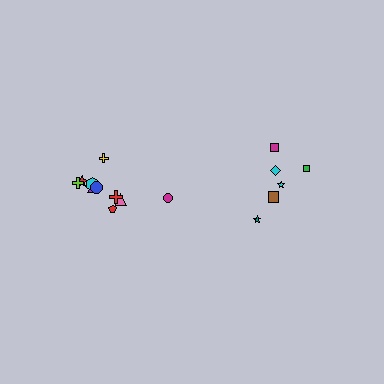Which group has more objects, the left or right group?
The left group.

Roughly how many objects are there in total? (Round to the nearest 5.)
Roughly 15 objects in total.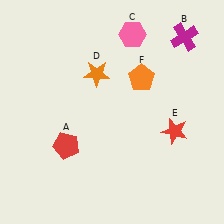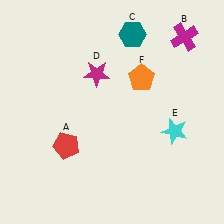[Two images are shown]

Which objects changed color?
C changed from pink to teal. D changed from orange to magenta. E changed from red to cyan.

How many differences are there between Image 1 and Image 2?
There are 3 differences between the two images.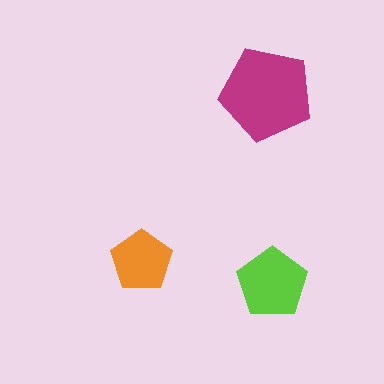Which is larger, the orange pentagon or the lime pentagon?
The lime one.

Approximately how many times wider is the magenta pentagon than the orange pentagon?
About 1.5 times wider.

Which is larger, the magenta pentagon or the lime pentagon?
The magenta one.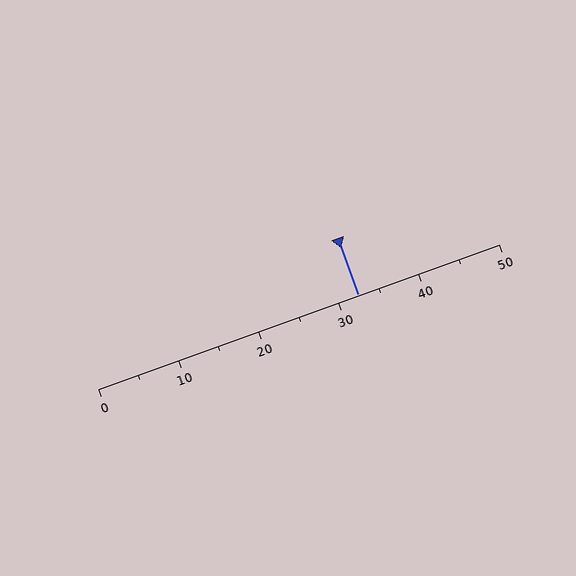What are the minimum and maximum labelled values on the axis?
The axis runs from 0 to 50.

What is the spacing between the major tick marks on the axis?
The major ticks are spaced 10 apart.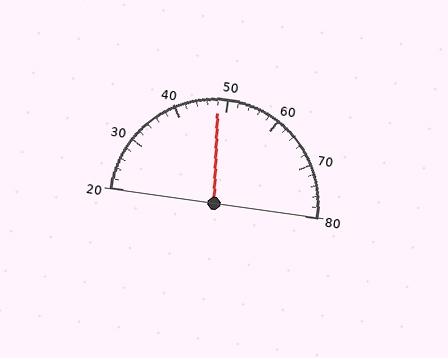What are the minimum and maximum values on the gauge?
The gauge ranges from 20 to 80.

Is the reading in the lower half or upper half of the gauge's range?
The reading is in the lower half of the range (20 to 80).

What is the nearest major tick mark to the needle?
The nearest major tick mark is 50.